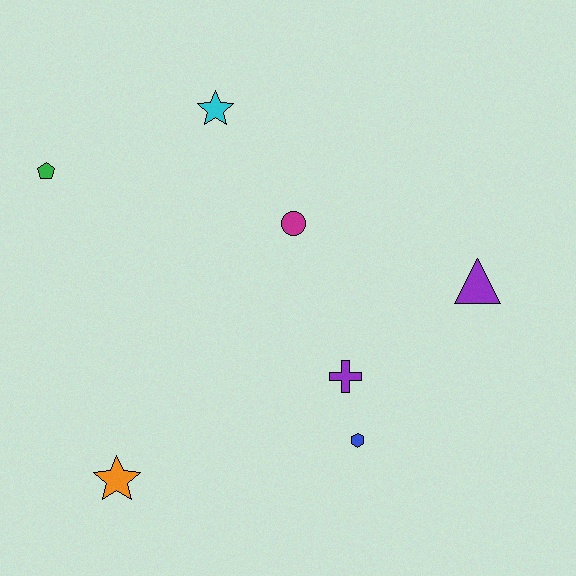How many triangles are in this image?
There is 1 triangle.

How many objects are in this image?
There are 7 objects.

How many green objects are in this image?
There is 1 green object.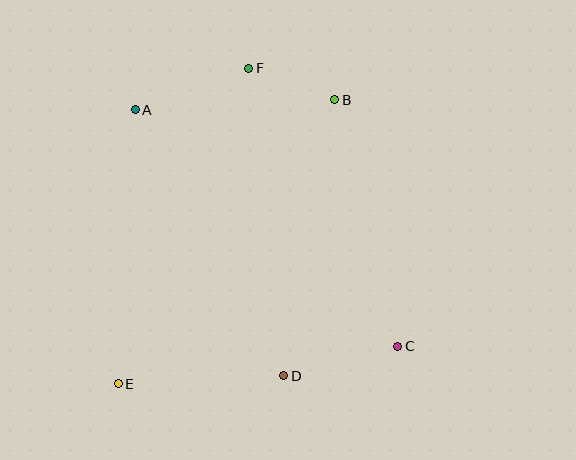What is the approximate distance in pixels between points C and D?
The distance between C and D is approximately 118 pixels.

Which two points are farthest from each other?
Points B and E are farthest from each other.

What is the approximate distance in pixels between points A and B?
The distance between A and B is approximately 200 pixels.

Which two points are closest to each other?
Points B and F are closest to each other.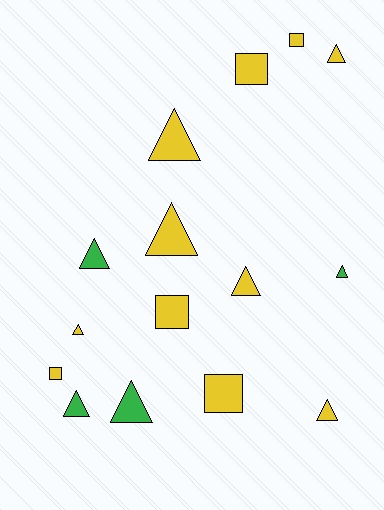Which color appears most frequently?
Yellow, with 11 objects.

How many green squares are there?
There are no green squares.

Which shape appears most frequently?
Triangle, with 10 objects.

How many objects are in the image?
There are 15 objects.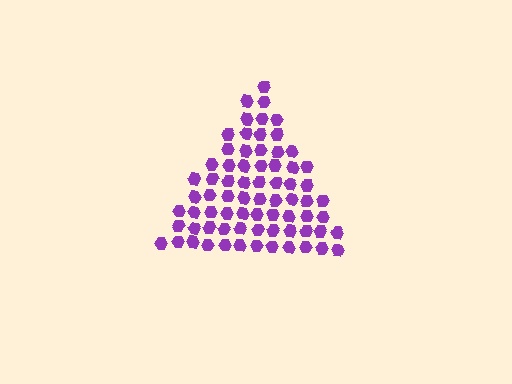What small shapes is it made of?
It is made of small hexagons.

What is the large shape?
The large shape is a triangle.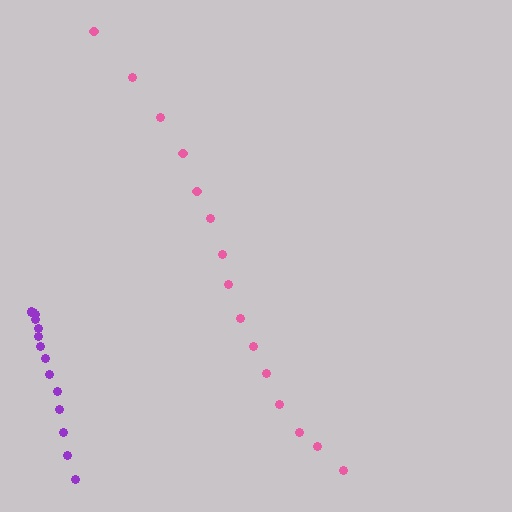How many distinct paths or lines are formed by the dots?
There are 2 distinct paths.